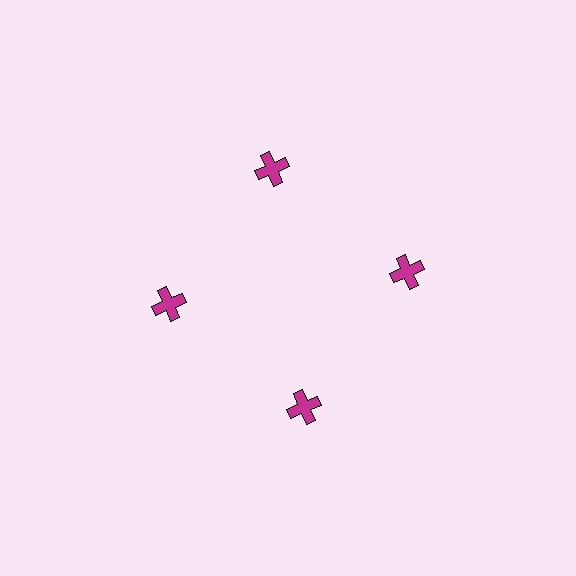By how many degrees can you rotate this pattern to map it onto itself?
The pattern maps onto itself every 90 degrees of rotation.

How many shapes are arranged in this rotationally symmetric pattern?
There are 4 shapes, arranged in 4 groups of 1.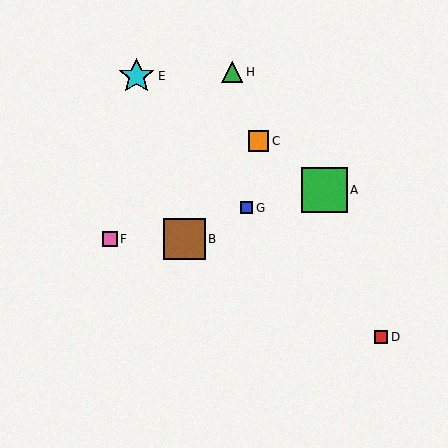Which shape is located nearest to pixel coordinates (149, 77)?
The cyan star (labeled E) at (137, 76) is nearest to that location.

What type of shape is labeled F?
Shape F is a pink square.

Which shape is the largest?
The green square (labeled A) is the largest.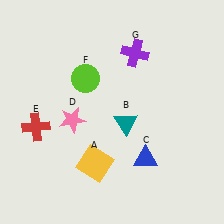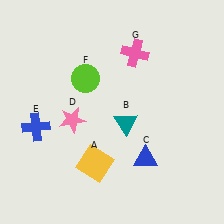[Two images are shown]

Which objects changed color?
E changed from red to blue. G changed from purple to pink.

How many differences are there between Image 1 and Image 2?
There are 2 differences between the two images.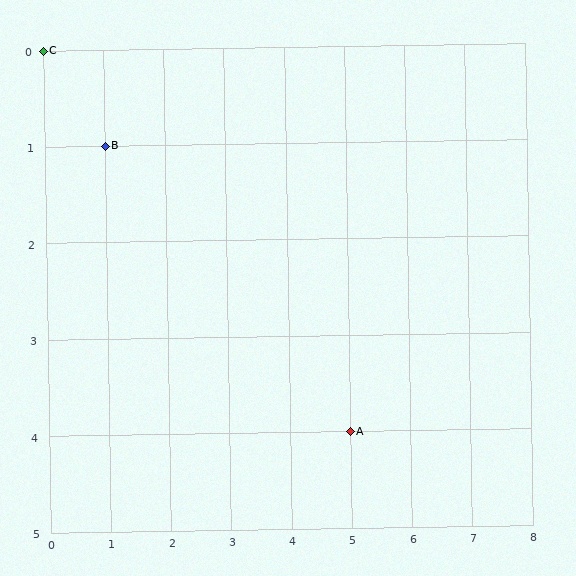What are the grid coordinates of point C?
Point C is at grid coordinates (0, 0).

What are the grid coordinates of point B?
Point B is at grid coordinates (1, 1).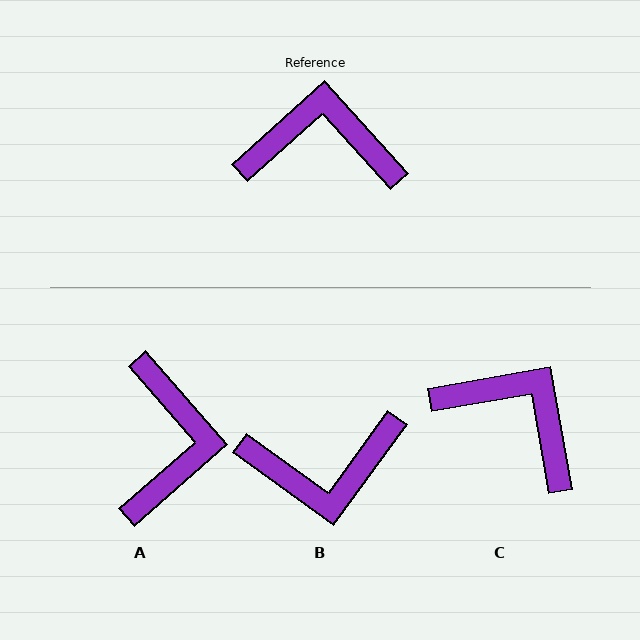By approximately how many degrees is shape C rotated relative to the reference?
Approximately 32 degrees clockwise.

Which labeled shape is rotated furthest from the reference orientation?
B, about 168 degrees away.